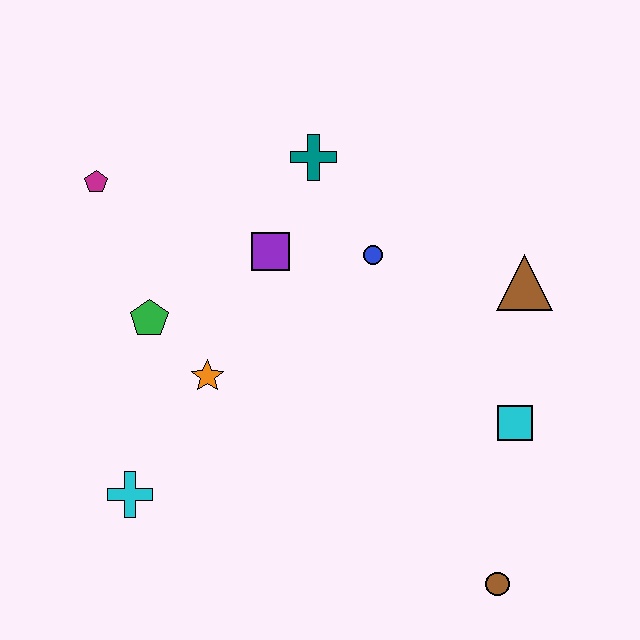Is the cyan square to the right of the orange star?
Yes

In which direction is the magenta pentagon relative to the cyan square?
The magenta pentagon is to the left of the cyan square.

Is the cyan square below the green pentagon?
Yes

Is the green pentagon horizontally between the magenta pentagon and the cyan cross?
No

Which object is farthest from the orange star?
The brown circle is farthest from the orange star.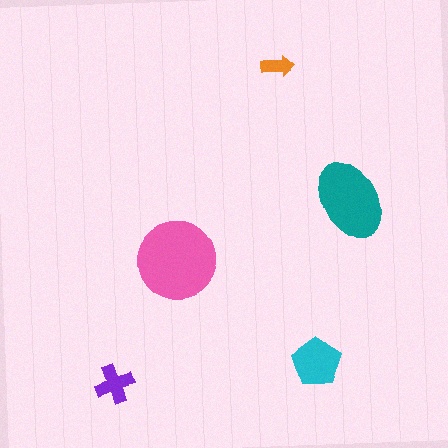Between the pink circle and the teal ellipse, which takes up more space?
The pink circle.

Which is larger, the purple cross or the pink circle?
The pink circle.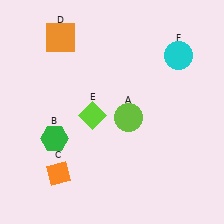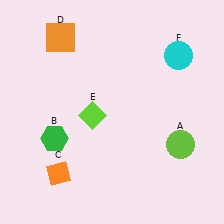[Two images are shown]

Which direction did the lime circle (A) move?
The lime circle (A) moved right.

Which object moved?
The lime circle (A) moved right.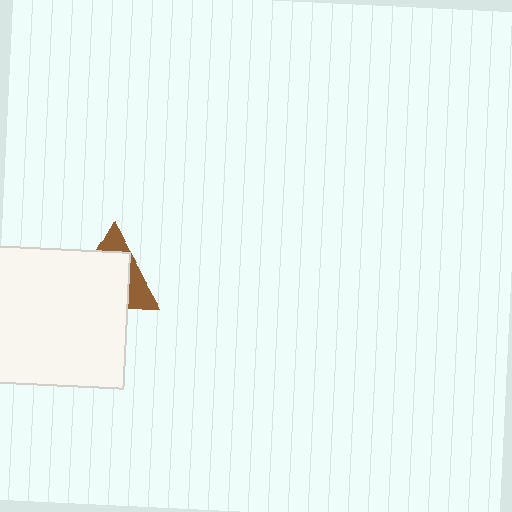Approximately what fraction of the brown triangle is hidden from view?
Roughly 68% of the brown triangle is hidden behind the white rectangle.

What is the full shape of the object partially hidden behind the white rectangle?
The partially hidden object is a brown triangle.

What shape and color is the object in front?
The object in front is a white rectangle.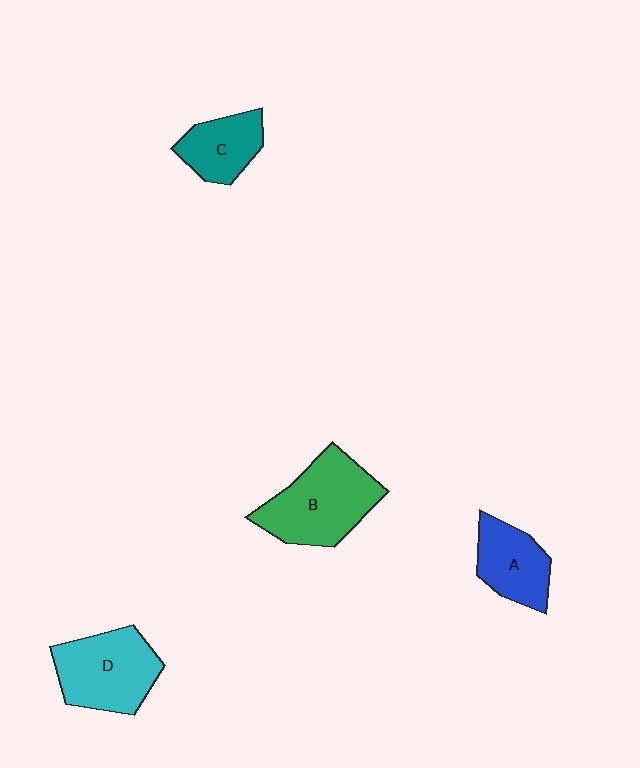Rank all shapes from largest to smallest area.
From largest to smallest: B (green), D (cyan), A (blue), C (teal).